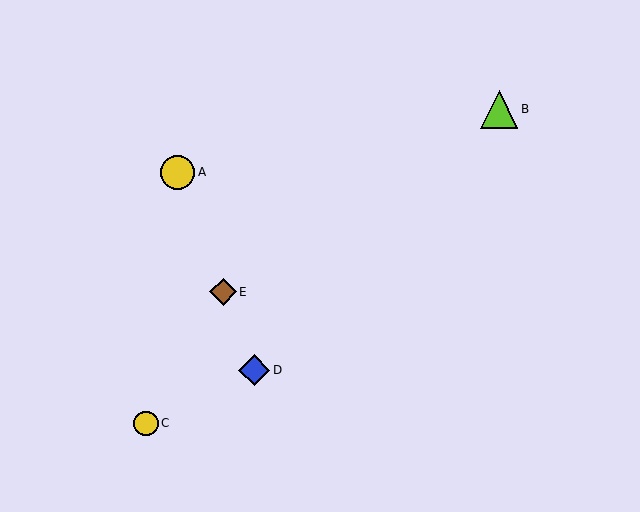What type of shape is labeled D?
Shape D is a blue diamond.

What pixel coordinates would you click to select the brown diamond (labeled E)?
Click at (223, 292) to select the brown diamond E.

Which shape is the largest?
The lime triangle (labeled B) is the largest.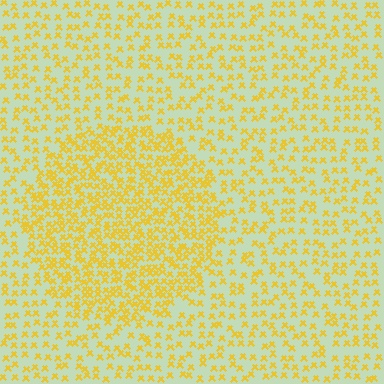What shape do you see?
I see a circle.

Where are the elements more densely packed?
The elements are more densely packed inside the circle boundary.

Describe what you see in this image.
The image contains small yellow elements arranged at two different densities. A circle-shaped region is visible where the elements are more densely packed than the surrounding area.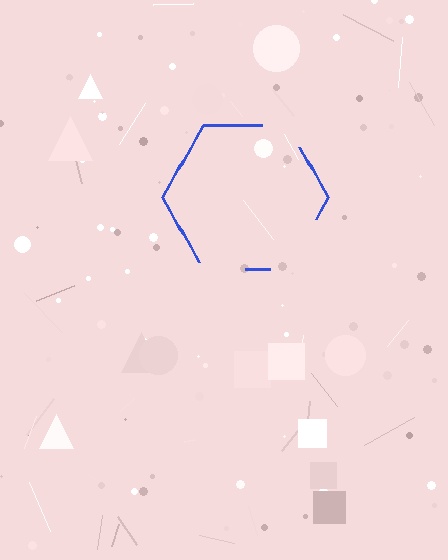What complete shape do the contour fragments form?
The contour fragments form a hexagon.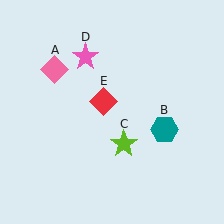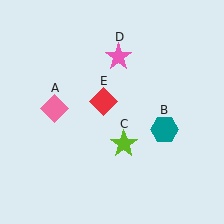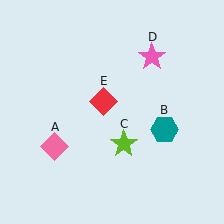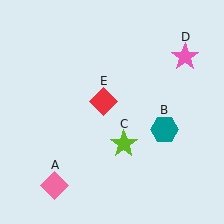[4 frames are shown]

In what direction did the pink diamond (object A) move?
The pink diamond (object A) moved down.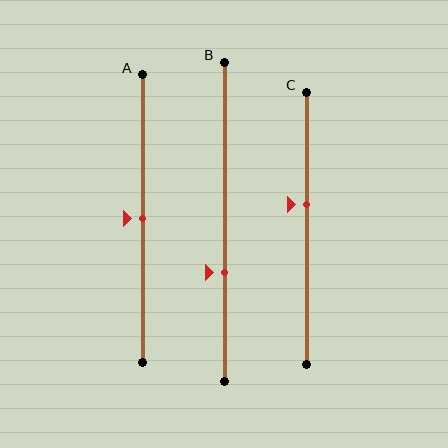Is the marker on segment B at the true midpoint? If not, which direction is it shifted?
No, the marker on segment B is shifted downward by about 16% of the segment length.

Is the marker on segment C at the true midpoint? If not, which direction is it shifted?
No, the marker on segment C is shifted upward by about 9% of the segment length.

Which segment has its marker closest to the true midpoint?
Segment A has its marker closest to the true midpoint.